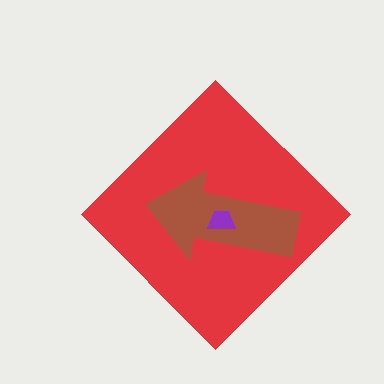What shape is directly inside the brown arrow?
The purple trapezoid.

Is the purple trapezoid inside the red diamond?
Yes.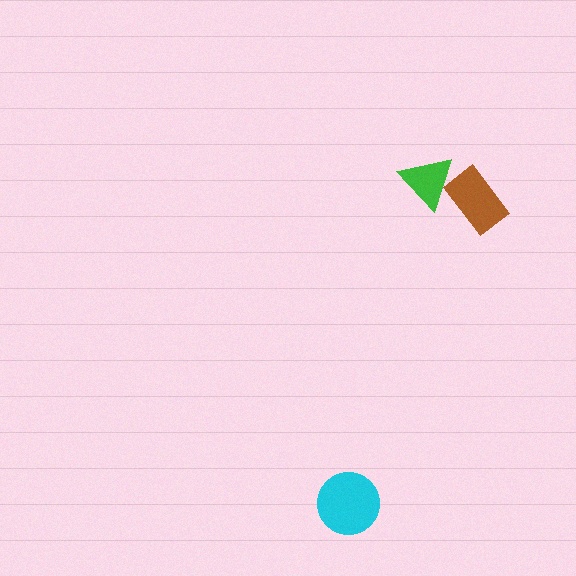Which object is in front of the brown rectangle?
The green triangle is in front of the brown rectangle.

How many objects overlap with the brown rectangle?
1 object overlaps with the brown rectangle.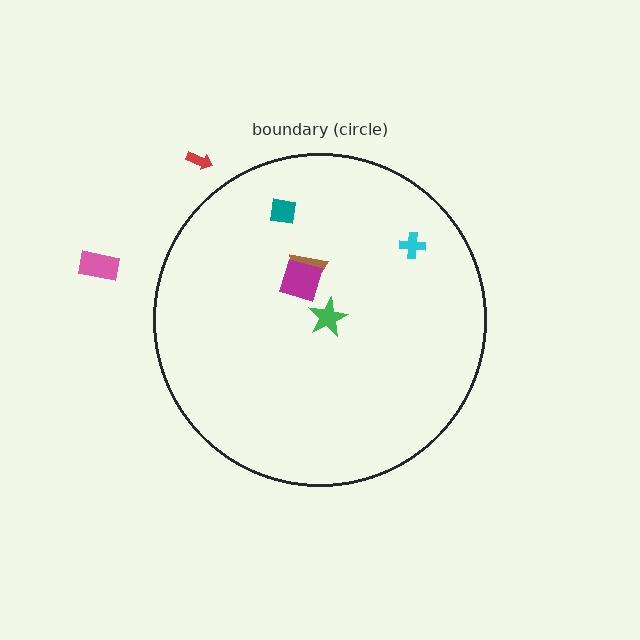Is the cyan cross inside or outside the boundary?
Inside.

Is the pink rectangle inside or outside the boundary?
Outside.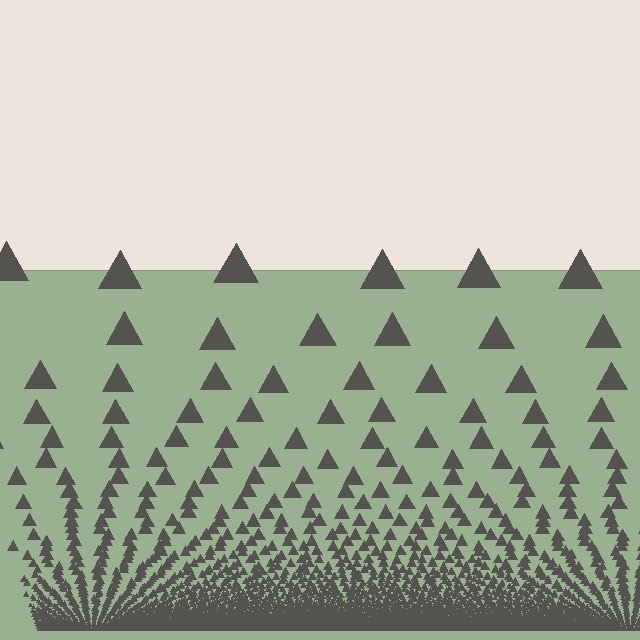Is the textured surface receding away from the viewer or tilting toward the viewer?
The surface appears to tilt toward the viewer. Texture elements get larger and sparser toward the top.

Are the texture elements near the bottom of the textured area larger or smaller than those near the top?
Smaller. The gradient is inverted — elements near the bottom are smaller and denser.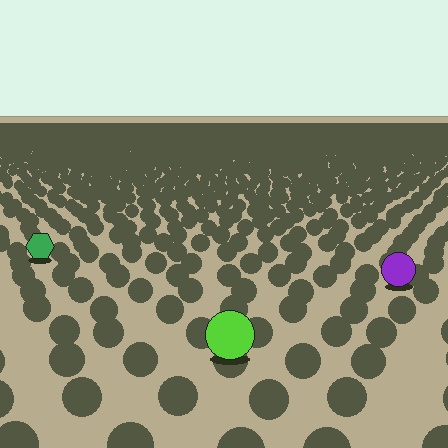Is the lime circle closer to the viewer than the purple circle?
Yes. The lime circle is closer — you can tell from the texture gradient: the ground texture is coarser near it.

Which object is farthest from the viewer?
The green hexagon is farthest from the viewer. It appears smaller and the ground texture around it is denser.